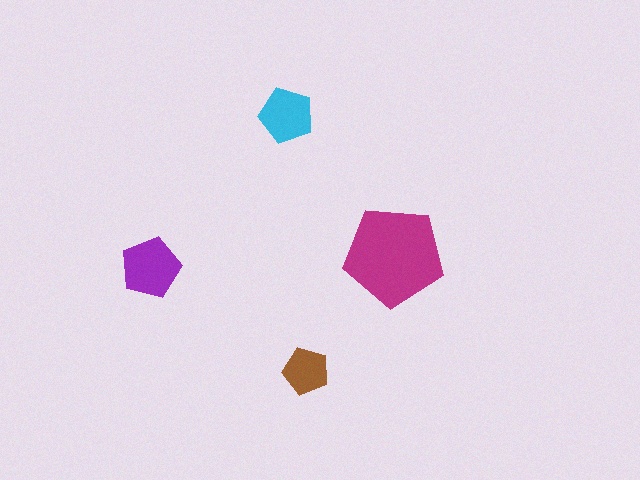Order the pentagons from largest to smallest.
the magenta one, the purple one, the cyan one, the brown one.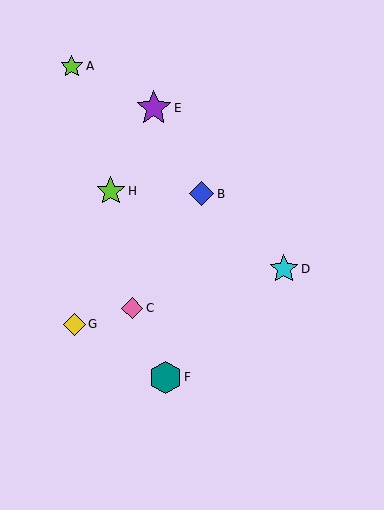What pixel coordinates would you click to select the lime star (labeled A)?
Click at (72, 66) to select the lime star A.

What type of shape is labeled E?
Shape E is a purple star.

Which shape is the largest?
The purple star (labeled E) is the largest.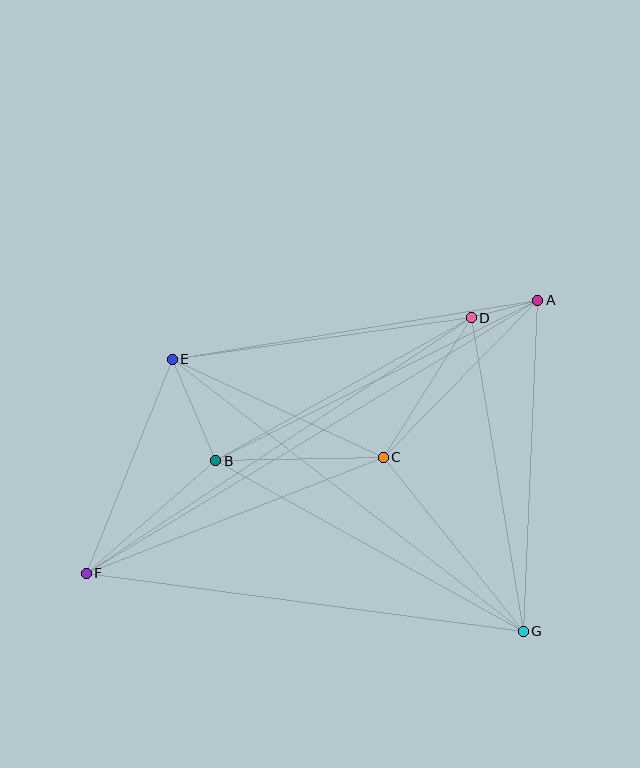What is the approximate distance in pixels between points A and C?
The distance between A and C is approximately 220 pixels.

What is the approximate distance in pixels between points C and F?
The distance between C and F is approximately 319 pixels.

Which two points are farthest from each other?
Points A and F are farthest from each other.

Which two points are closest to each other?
Points A and D are closest to each other.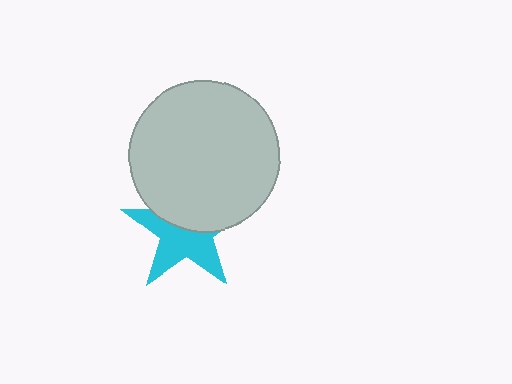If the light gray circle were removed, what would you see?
You would see the complete cyan star.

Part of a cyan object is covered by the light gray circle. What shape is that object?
It is a star.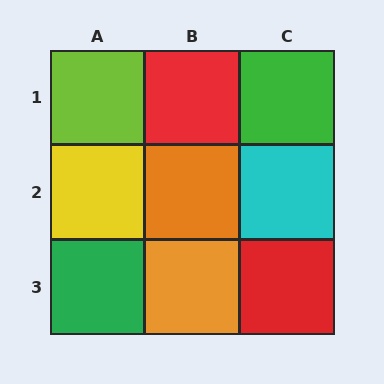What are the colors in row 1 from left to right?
Lime, red, green.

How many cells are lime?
1 cell is lime.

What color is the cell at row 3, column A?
Green.